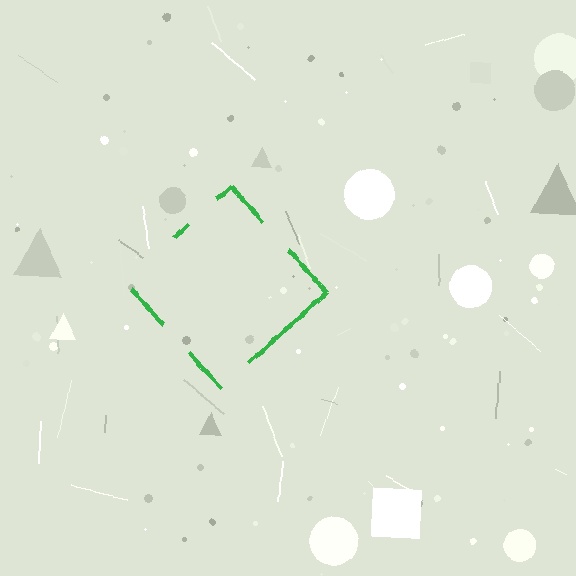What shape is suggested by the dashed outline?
The dashed outline suggests a diamond.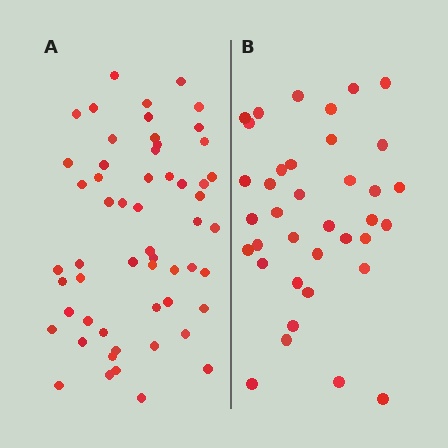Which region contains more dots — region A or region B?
Region A (the left region) has more dots.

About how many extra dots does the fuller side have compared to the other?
Region A has approximately 20 more dots than region B.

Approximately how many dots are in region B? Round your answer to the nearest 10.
About 40 dots. (The exact count is 37, which rounds to 40.)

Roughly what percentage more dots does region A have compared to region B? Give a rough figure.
About 50% more.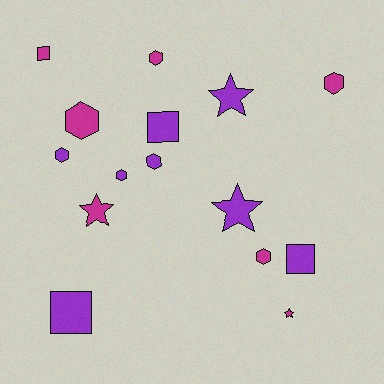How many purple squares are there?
There are 3 purple squares.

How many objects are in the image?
There are 15 objects.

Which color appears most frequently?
Purple, with 8 objects.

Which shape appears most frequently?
Hexagon, with 7 objects.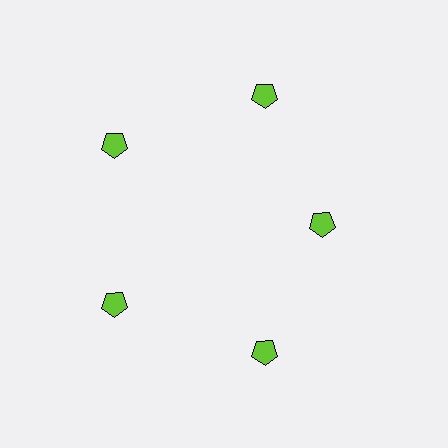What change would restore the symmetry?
The symmetry would be restored by moving it outward, back onto the ring so that all 5 pentagons sit at equal angles and equal distance from the center.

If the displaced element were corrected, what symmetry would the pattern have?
It would have 5-fold rotational symmetry — the pattern would map onto itself every 72 degrees.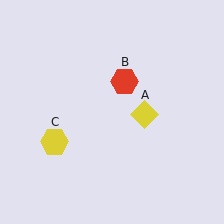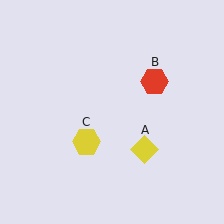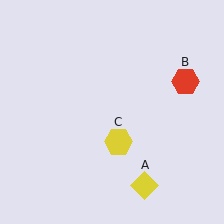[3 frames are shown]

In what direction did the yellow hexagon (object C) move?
The yellow hexagon (object C) moved right.